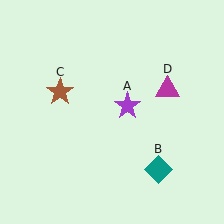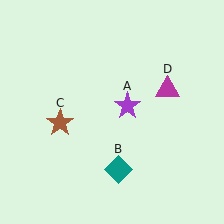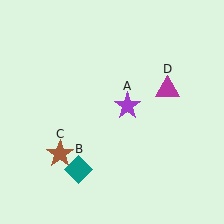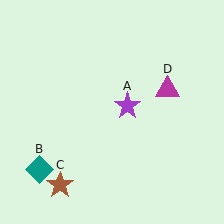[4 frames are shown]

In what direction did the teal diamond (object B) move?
The teal diamond (object B) moved left.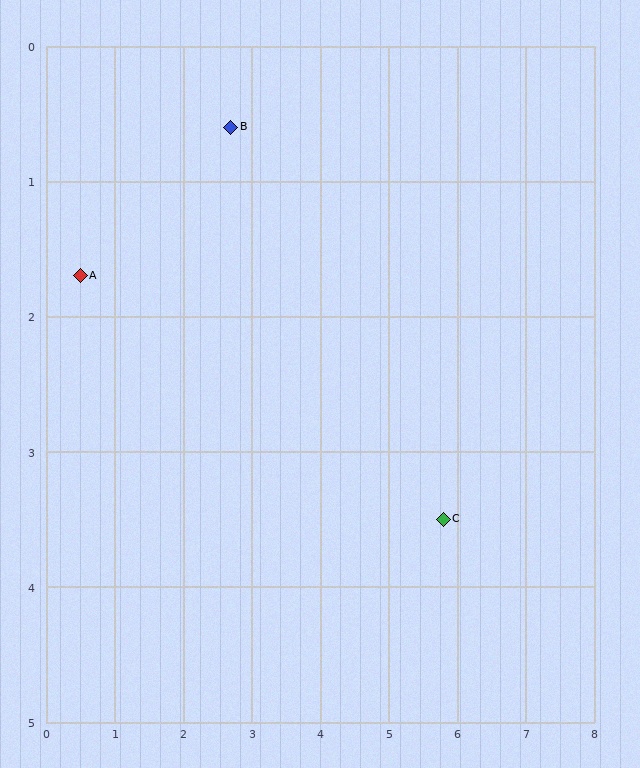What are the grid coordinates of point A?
Point A is at approximately (0.5, 1.7).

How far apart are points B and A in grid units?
Points B and A are about 2.5 grid units apart.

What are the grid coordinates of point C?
Point C is at approximately (5.8, 3.5).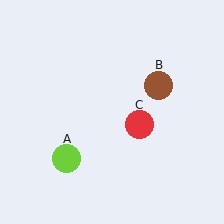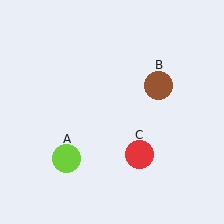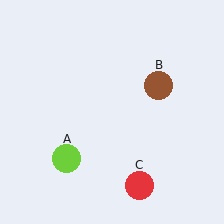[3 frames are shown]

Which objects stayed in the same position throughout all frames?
Lime circle (object A) and brown circle (object B) remained stationary.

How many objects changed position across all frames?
1 object changed position: red circle (object C).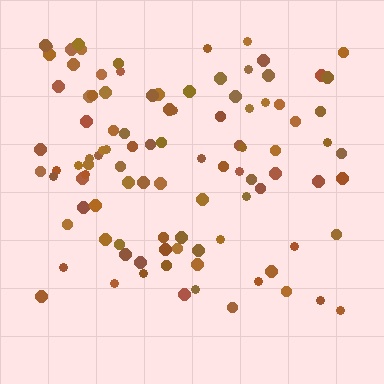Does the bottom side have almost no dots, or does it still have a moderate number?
Still a moderate number, just noticeably fewer than the top.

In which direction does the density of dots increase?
From bottom to top, with the top side densest.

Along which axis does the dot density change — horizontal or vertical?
Vertical.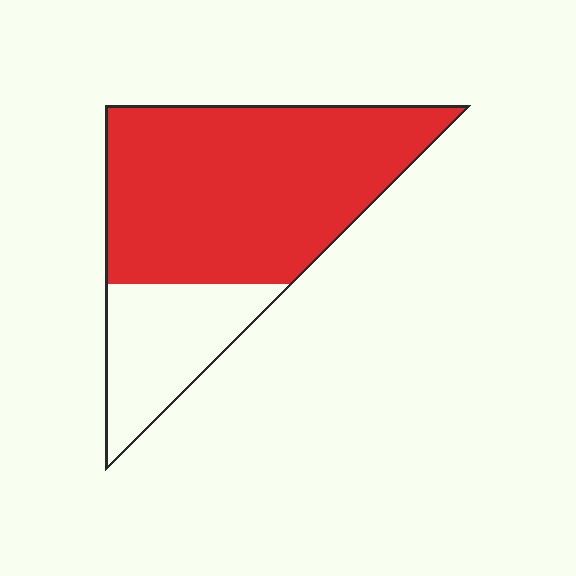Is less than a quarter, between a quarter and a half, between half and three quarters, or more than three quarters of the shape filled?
Between half and three quarters.